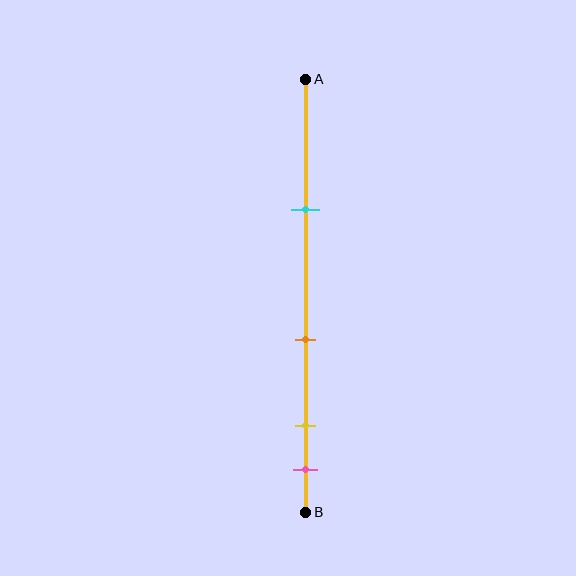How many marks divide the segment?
There are 4 marks dividing the segment.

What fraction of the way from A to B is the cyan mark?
The cyan mark is approximately 30% (0.3) of the way from A to B.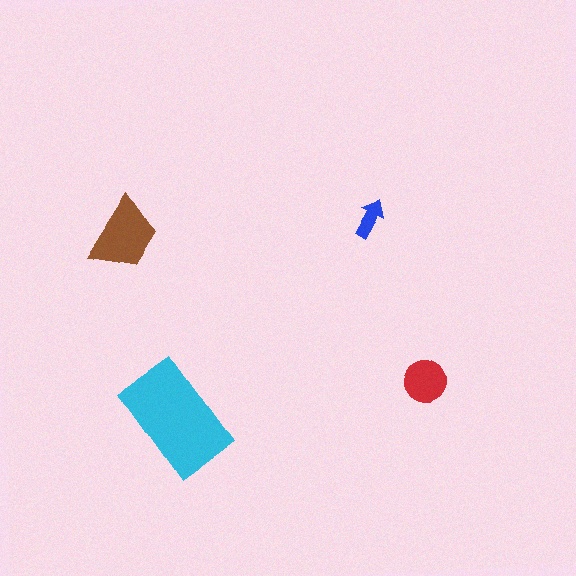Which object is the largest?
The cyan rectangle.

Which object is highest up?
The blue arrow is topmost.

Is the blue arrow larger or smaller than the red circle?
Smaller.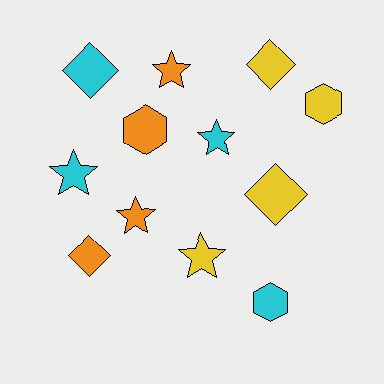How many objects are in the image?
There are 12 objects.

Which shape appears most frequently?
Star, with 5 objects.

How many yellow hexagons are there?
There is 1 yellow hexagon.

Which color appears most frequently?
Orange, with 4 objects.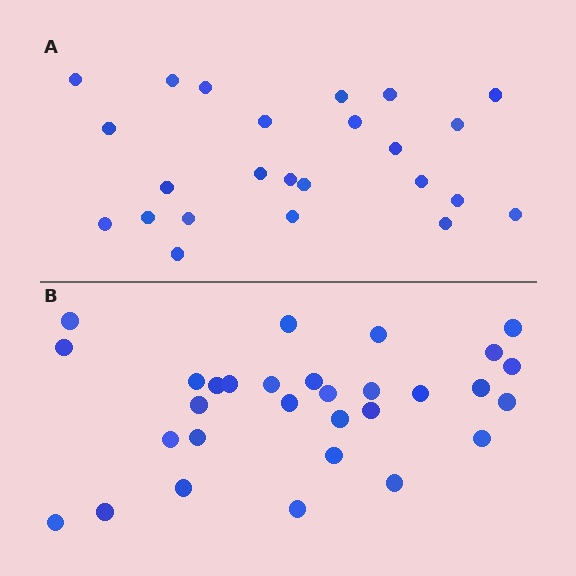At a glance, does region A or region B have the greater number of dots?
Region B (the bottom region) has more dots.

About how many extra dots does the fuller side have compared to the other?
Region B has about 6 more dots than region A.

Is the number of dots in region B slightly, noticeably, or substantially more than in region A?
Region B has noticeably more, but not dramatically so. The ratio is roughly 1.2 to 1.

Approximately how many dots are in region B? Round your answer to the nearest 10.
About 30 dots.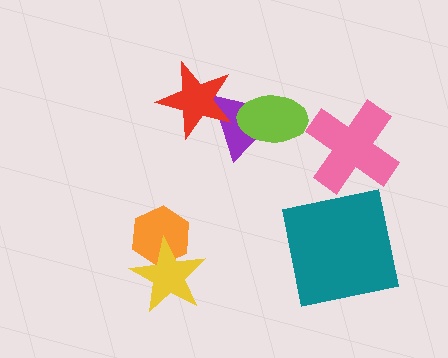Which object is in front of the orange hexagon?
The yellow star is in front of the orange hexagon.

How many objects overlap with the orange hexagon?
1 object overlaps with the orange hexagon.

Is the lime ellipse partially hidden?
No, no other shape covers it.